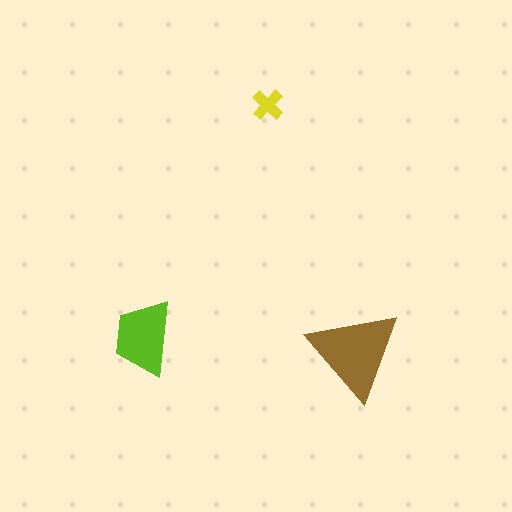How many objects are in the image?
There are 3 objects in the image.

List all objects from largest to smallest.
The brown triangle, the lime trapezoid, the yellow cross.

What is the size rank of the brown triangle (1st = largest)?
1st.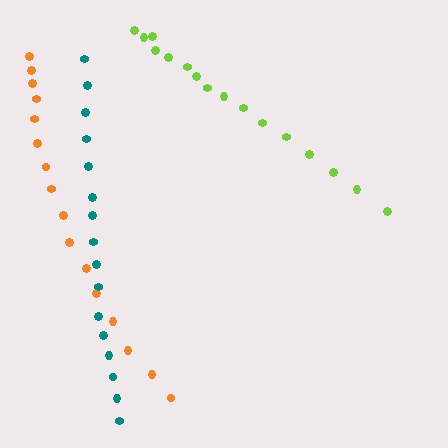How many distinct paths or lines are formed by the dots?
There are 3 distinct paths.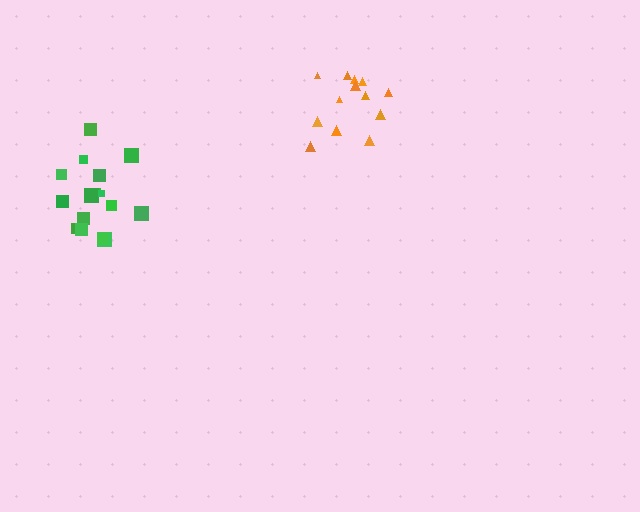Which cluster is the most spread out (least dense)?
Orange.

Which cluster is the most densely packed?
Green.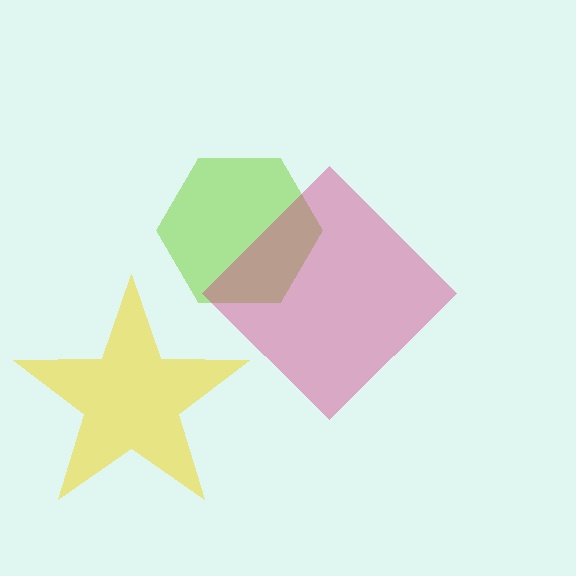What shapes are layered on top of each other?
The layered shapes are: a yellow star, a lime hexagon, a magenta diamond.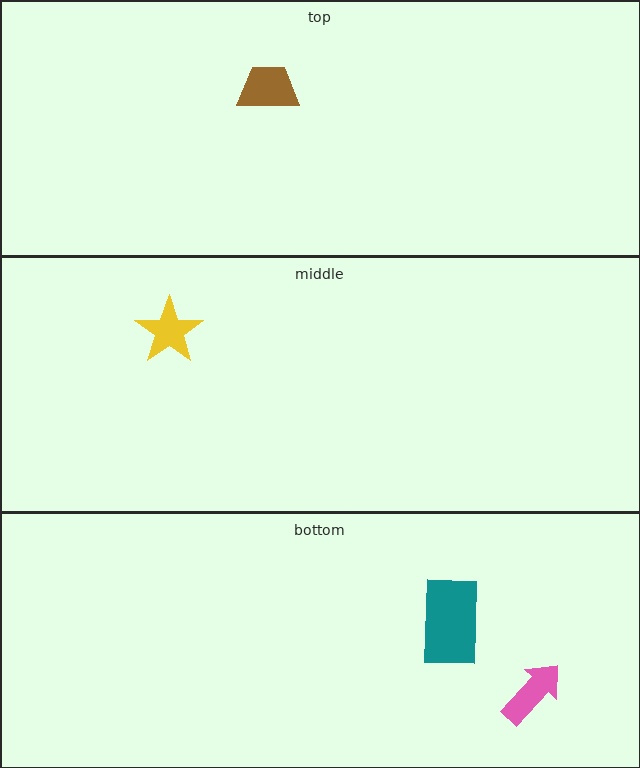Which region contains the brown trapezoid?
The top region.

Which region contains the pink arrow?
The bottom region.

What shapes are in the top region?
The brown trapezoid.